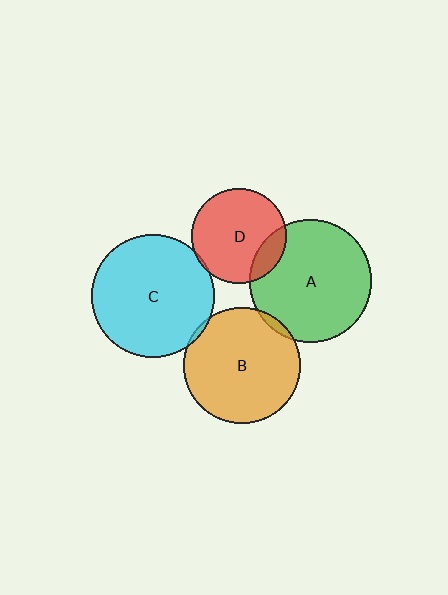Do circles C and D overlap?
Yes.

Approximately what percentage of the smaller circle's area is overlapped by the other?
Approximately 5%.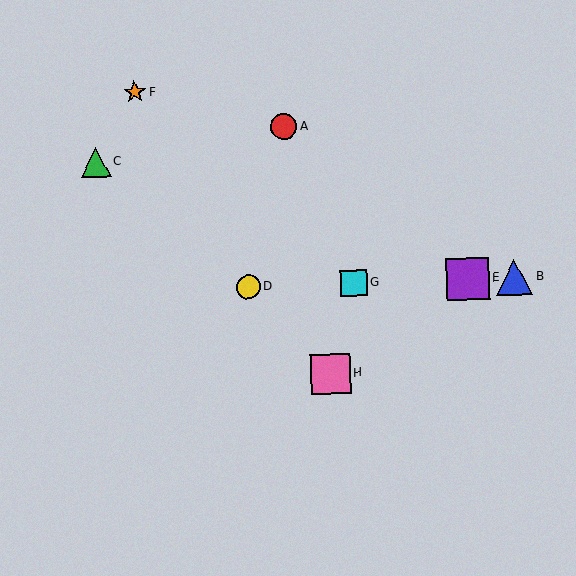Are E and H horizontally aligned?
No, E is at y≈279 and H is at y≈374.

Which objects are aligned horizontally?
Objects B, D, E, G are aligned horizontally.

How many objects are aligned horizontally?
4 objects (B, D, E, G) are aligned horizontally.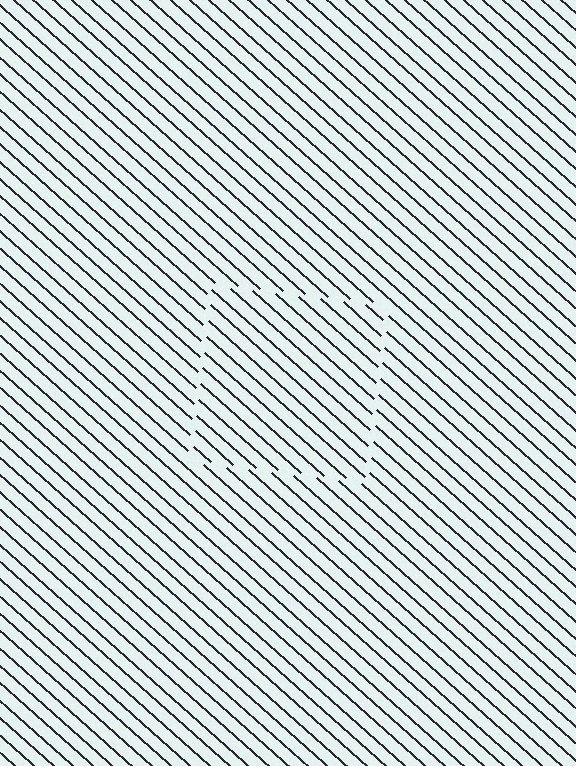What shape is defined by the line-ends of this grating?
An illusory square. The interior of the shape contains the same grating, shifted by half a period — the contour is defined by the phase discontinuity where line-ends from the inner and outer gratings abut.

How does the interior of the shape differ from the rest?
The interior of the shape contains the same grating, shifted by half a period — the contour is defined by the phase discontinuity where line-ends from the inner and outer gratings abut.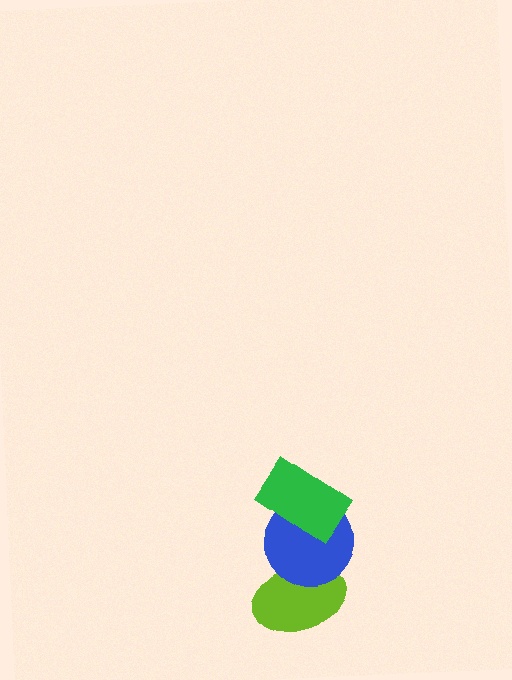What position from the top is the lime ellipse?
The lime ellipse is 3rd from the top.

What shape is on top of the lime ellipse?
The blue circle is on top of the lime ellipse.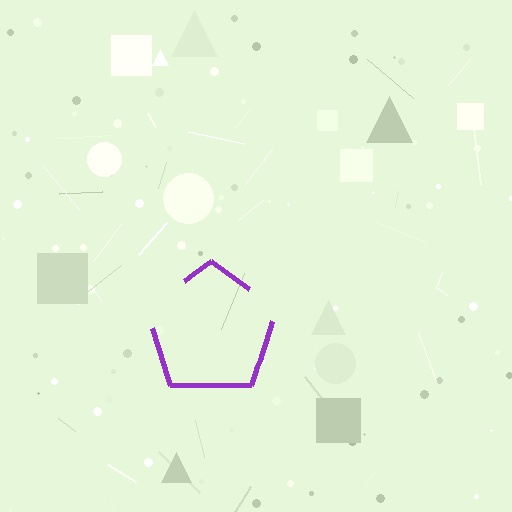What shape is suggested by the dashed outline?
The dashed outline suggests a pentagon.